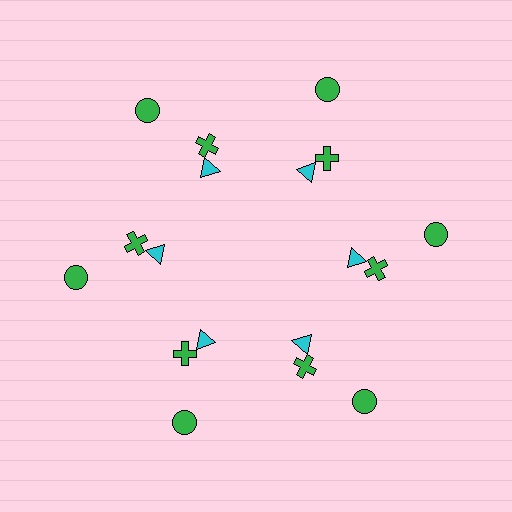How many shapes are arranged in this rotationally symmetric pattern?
There are 18 shapes, arranged in 6 groups of 3.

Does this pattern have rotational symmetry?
Yes, this pattern has 6-fold rotational symmetry. It looks the same after rotating 60 degrees around the center.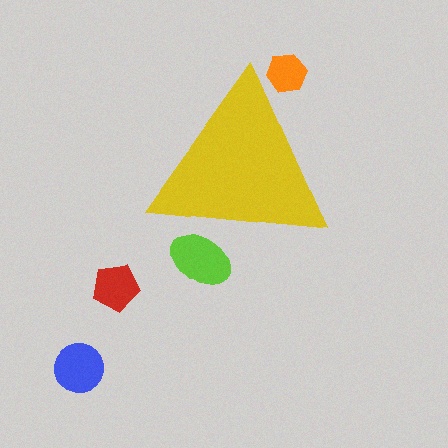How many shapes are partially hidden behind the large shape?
2 shapes are partially hidden.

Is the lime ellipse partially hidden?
Yes, the lime ellipse is partially hidden behind the yellow triangle.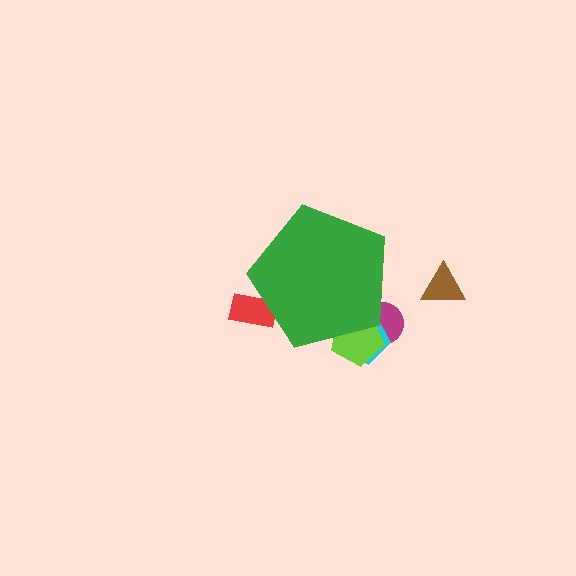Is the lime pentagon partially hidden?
Yes, the lime pentagon is partially hidden behind the green pentagon.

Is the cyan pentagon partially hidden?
Yes, the cyan pentagon is partially hidden behind the green pentagon.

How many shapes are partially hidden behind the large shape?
4 shapes are partially hidden.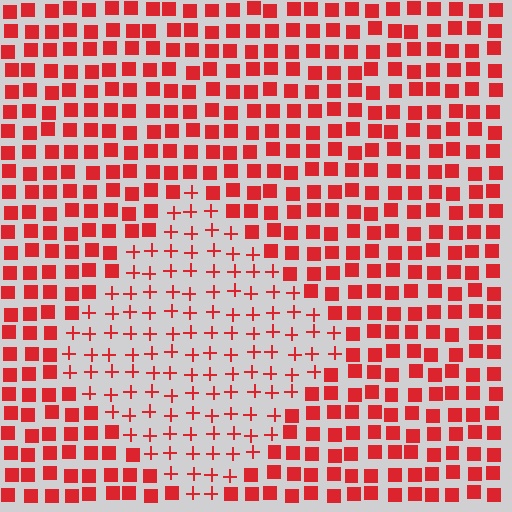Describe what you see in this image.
The image is filled with small red elements arranged in a uniform grid. A diamond-shaped region contains plus signs, while the surrounding area contains squares. The boundary is defined purely by the change in element shape.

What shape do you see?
I see a diamond.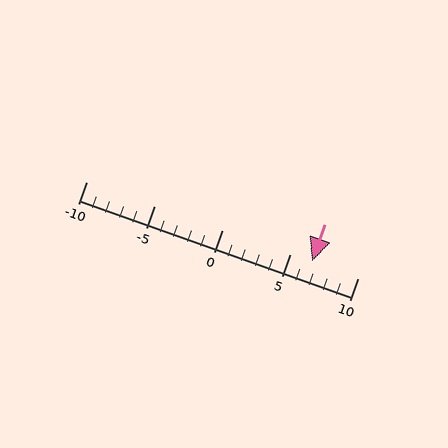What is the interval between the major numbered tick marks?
The major tick marks are spaced 5 units apart.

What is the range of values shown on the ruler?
The ruler shows values from -10 to 10.